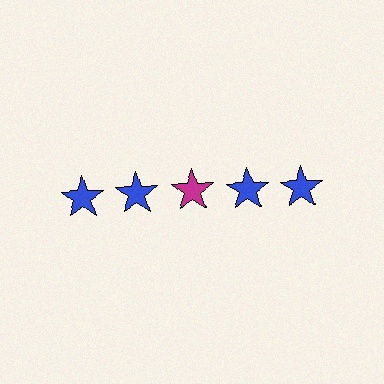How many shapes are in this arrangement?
There are 5 shapes arranged in a grid pattern.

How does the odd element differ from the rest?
It has a different color: magenta instead of blue.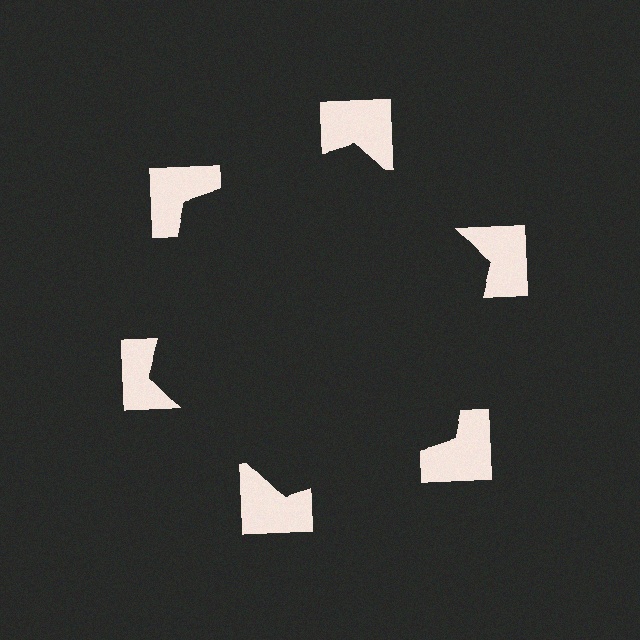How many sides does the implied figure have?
6 sides.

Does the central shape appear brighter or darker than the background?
It typically appears slightly darker than the background, even though no actual brightness change is drawn.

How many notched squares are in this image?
There are 6 — one at each vertex of the illusory hexagon.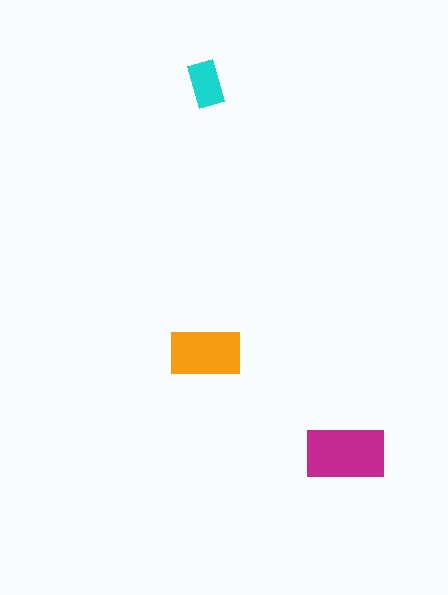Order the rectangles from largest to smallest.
the magenta one, the orange one, the cyan one.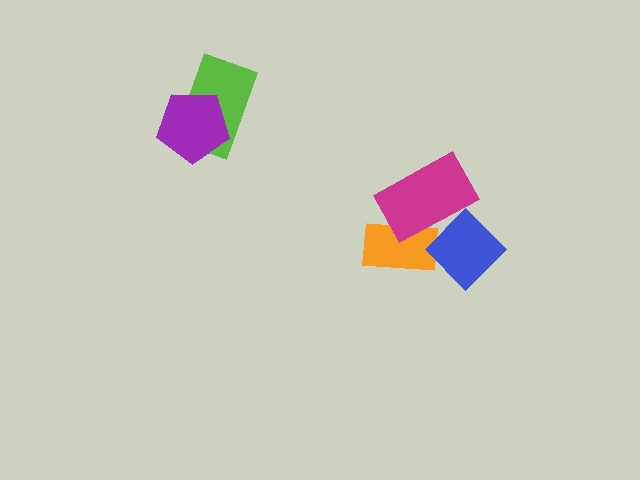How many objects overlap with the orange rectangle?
2 objects overlap with the orange rectangle.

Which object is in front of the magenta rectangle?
The blue diamond is in front of the magenta rectangle.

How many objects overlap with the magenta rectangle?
2 objects overlap with the magenta rectangle.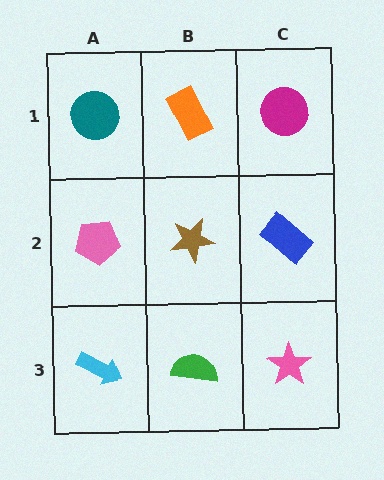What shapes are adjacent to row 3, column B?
A brown star (row 2, column B), a cyan arrow (row 3, column A), a pink star (row 3, column C).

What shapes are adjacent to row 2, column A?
A teal circle (row 1, column A), a cyan arrow (row 3, column A), a brown star (row 2, column B).